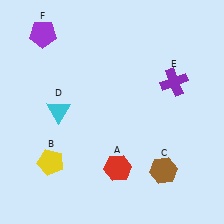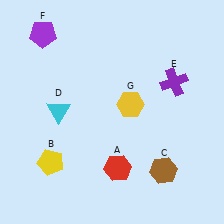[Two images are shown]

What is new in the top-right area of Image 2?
A yellow hexagon (G) was added in the top-right area of Image 2.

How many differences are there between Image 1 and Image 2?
There is 1 difference between the two images.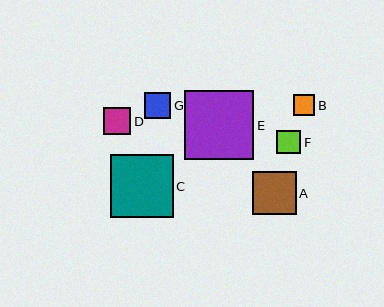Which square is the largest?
Square E is the largest with a size of approximately 69 pixels.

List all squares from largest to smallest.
From largest to smallest: E, C, A, D, G, F, B.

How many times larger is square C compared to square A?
Square C is approximately 1.5 times the size of square A.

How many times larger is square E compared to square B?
Square E is approximately 3.2 times the size of square B.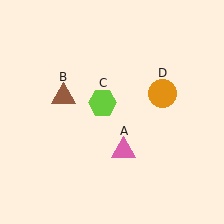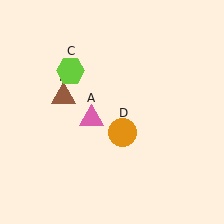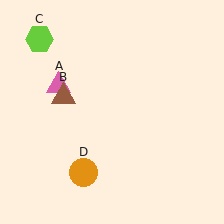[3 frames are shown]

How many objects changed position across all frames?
3 objects changed position: pink triangle (object A), lime hexagon (object C), orange circle (object D).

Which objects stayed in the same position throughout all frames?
Brown triangle (object B) remained stationary.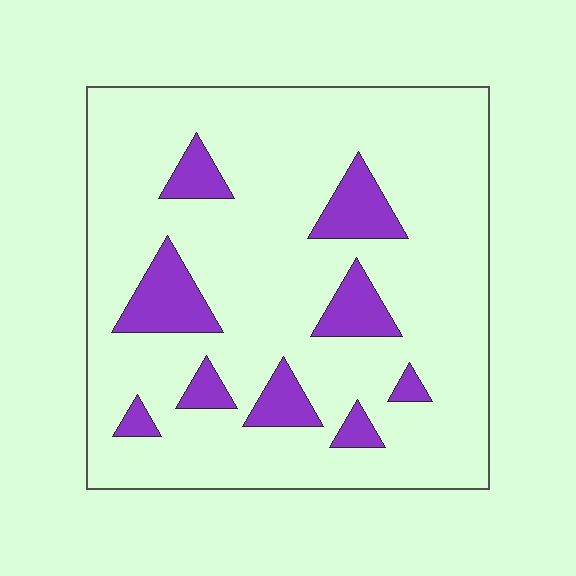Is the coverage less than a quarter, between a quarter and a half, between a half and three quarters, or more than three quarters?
Less than a quarter.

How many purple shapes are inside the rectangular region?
9.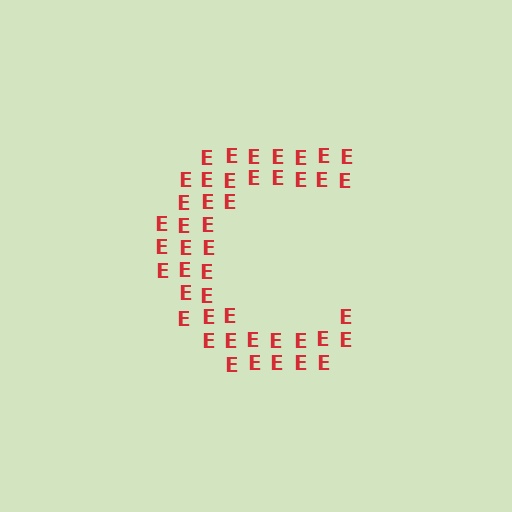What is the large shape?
The large shape is the letter C.